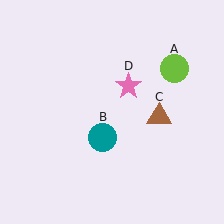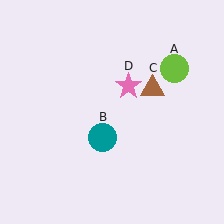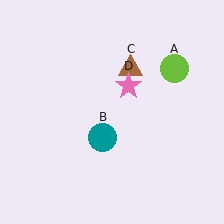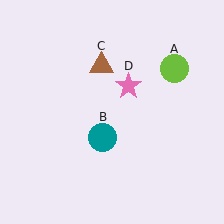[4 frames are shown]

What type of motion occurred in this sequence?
The brown triangle (object C) rotated counterclockwise around the center of the scene.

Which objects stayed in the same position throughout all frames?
Lime circle (object A) and teal circle (object B) and pink star (object D) remained stationary.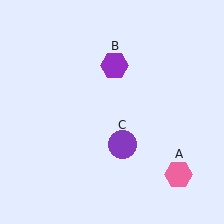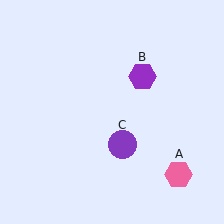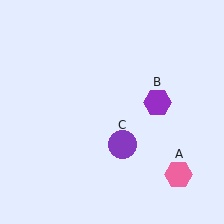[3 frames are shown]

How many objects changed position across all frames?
1 object changed position: purple hexagon (object B).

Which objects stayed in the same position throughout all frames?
Pink hexagon (object A) and purple circle (object C) remained stationary.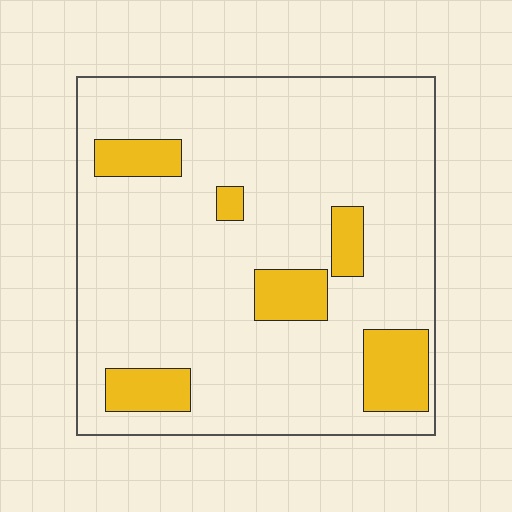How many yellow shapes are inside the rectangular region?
6.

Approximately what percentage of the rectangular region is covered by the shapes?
Approximately 15%.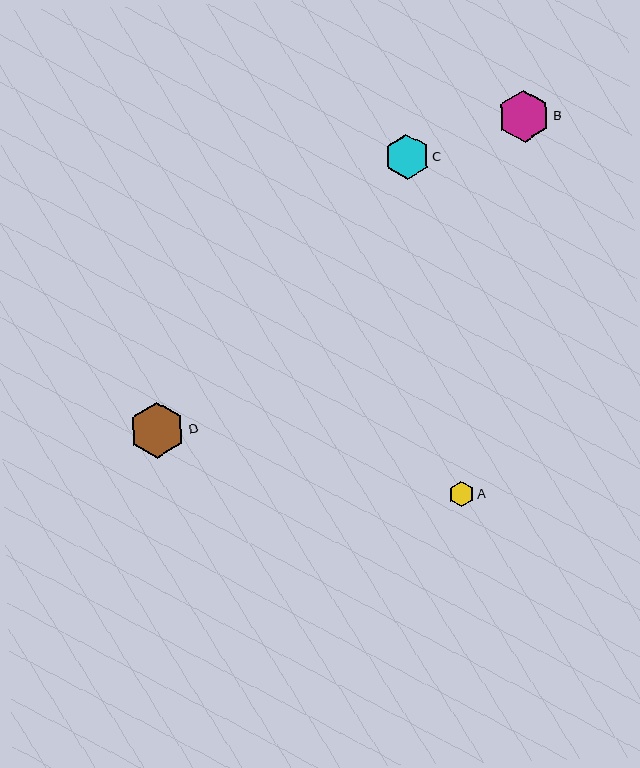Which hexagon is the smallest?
Hexagon A is the smallest with a size of approximately 25 pixels.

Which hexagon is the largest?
Hexagon D is the largest with a size of approximately 56 pixels.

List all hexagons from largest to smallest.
From largest to smallest: D, B, C, A.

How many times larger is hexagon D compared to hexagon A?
Hexagon D is approximately 2.3 times the size of hexagon A.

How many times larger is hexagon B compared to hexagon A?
Hexagon B is approximately 2.1 times the size of hexagon A.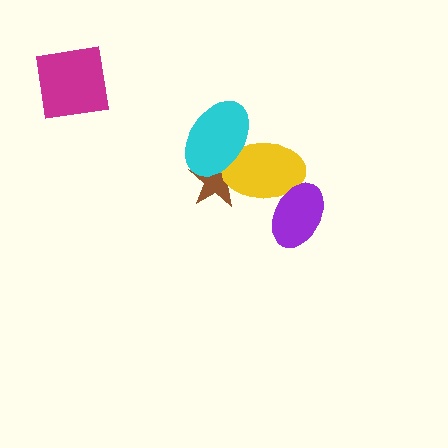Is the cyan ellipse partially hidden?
No, no other shape covers it.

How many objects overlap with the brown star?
2 objects overlap with the brown star.